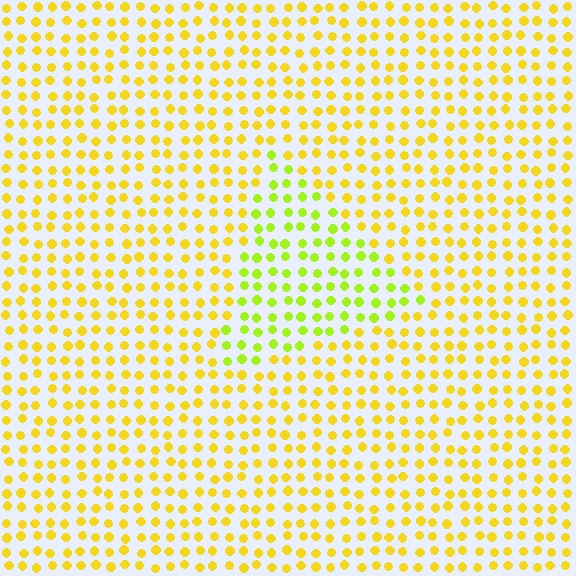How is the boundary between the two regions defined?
The boundary is defined purely by a slight shift in hue (about 31 degrees). Spacing, size, and orientation are identical on both sides.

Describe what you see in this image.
The image is filled with small yellow elements in a uniform arrangement. A triangle-shaped region is visible where the elements are tinted to a slightly different hue, forming a subtle color boundary.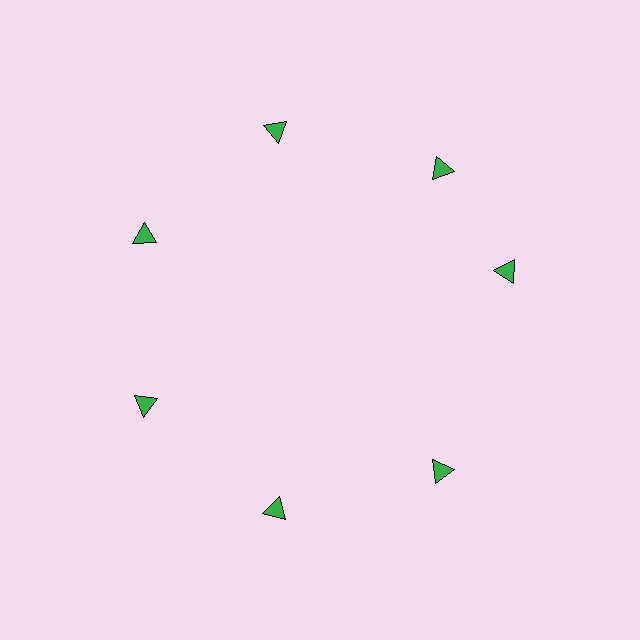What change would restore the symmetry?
The symmetry would be restored by rotating it back into even spacing with its neighbors so that all 7 triangles sit at equal angles and equal distance from the center.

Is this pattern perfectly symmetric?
No. The 7 green triangles are arranged in a ring, but one element near the 3 o'clock position is rotated out of alignment along the ring, breaking the 7-fold rotational symmetry.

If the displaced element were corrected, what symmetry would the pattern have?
It would have 7-fold rotational symmetry — the pattern would map onto itself every 51 degrees.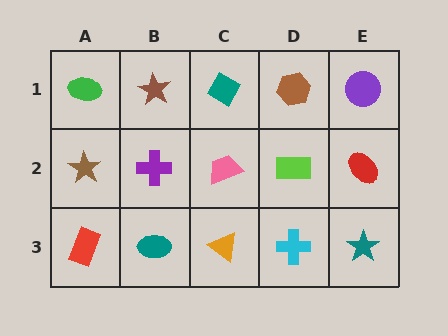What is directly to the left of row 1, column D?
A teal diamond.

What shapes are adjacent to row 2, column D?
A brown hexagon (row 1, column D), a cyan cross (row 3, column D), a pink trapezoid (row 2, column C), a red ellipse (row 2, column E).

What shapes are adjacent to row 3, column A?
A brown star (row 2, column A), a teal ellipse (row 3, column B).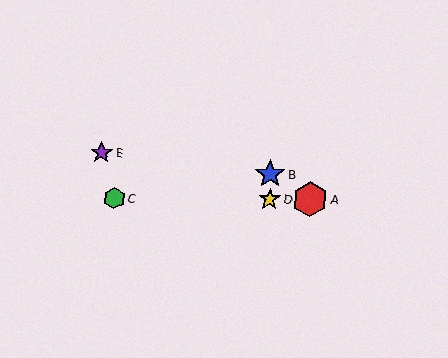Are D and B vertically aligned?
Yes, both are at x≈270.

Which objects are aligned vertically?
Objects B, D are aligned vertically.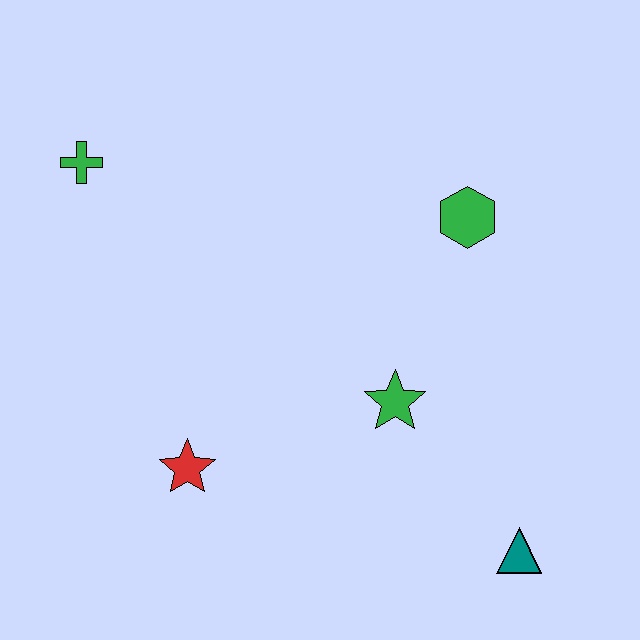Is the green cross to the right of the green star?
No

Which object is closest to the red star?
The green star is closest to the red star.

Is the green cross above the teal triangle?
Yes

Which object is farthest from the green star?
The green cross is farthest from the green star.